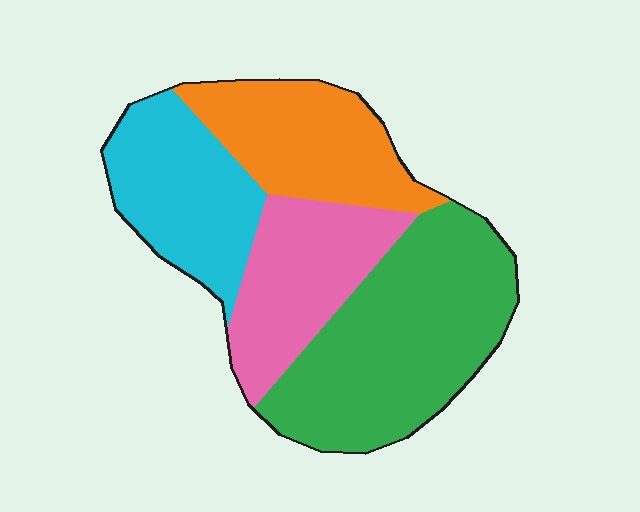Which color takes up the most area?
Green, at roughly 35%.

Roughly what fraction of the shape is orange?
Orange covers around 20% of the shape.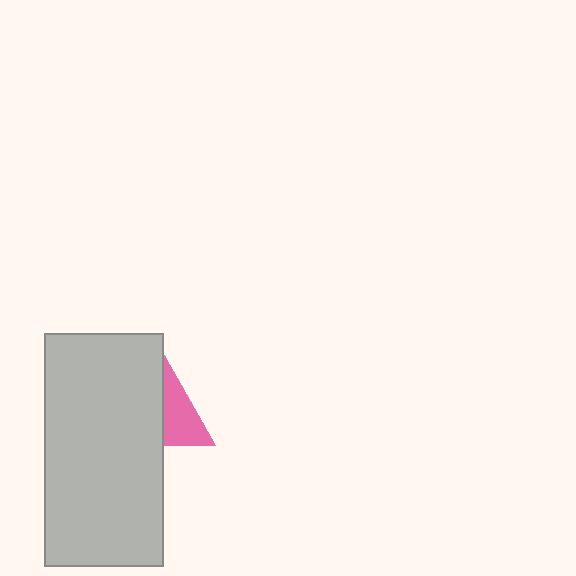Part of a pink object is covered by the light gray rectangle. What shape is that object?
It is a triangle.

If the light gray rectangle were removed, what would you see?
You would see the complete pink triangle.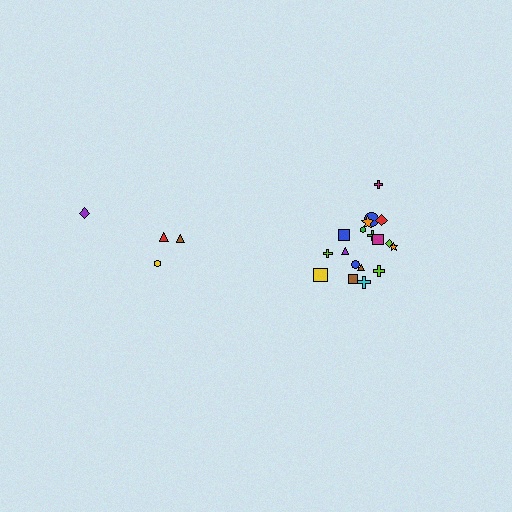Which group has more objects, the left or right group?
The right group.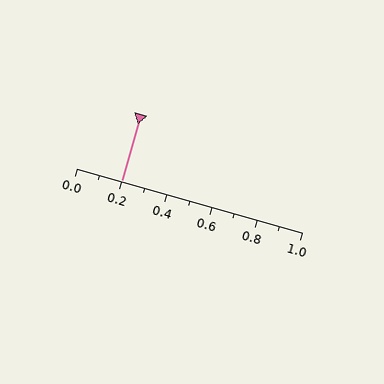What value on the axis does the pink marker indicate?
The marker indicates approximately 0.2.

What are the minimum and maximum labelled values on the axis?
The axis runs from 0.0 to 1.0.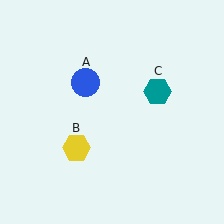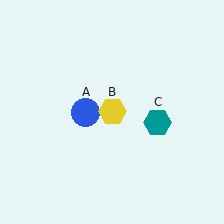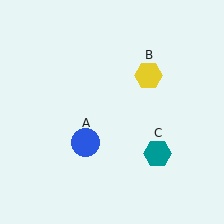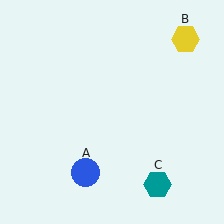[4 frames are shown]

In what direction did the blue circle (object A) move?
The blue circle (object A) moved down.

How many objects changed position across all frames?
3 objects changed position: blue circle (object A), yellow hexagon (object B), teal hexagon (object C).